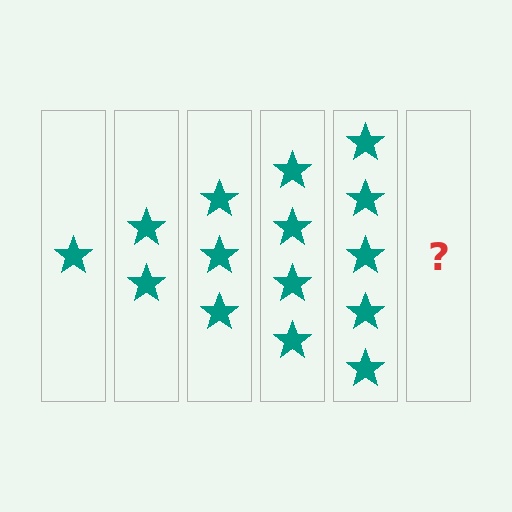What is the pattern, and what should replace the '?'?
The pattern is that each step adds one more star. The '?' should be 6 stars.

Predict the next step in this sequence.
The next step is 6 stars.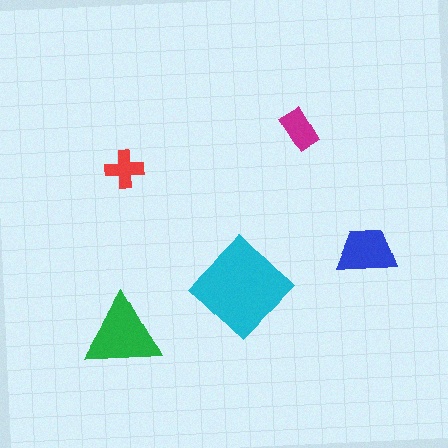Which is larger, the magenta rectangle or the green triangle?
The green triangle.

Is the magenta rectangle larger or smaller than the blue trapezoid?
Smaller.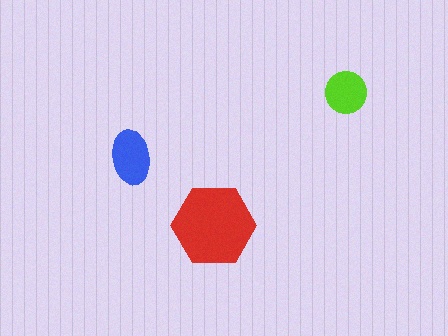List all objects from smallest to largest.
The lime circle, the blue ellipse, the red hexagon.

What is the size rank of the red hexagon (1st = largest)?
1st.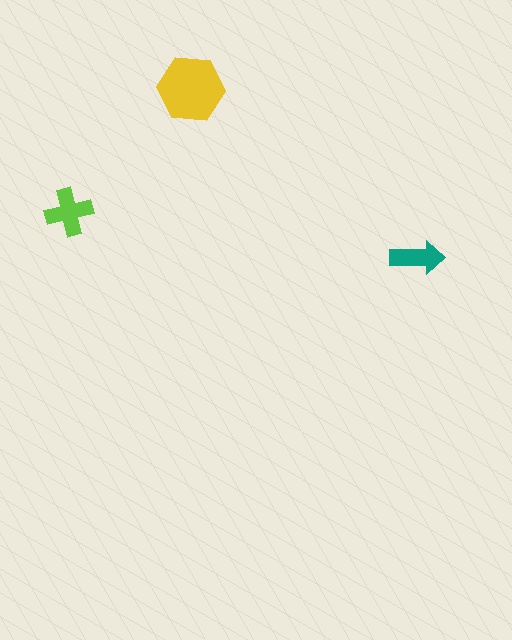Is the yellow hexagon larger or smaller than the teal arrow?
Larger.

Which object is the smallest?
The teal arrow.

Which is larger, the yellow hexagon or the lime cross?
The yellow hexagon.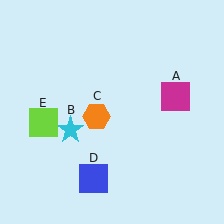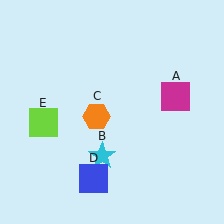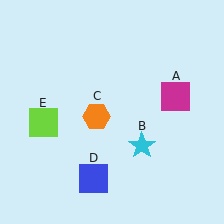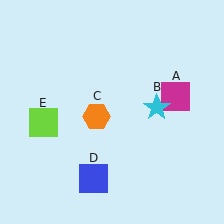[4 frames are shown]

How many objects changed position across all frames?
1 object changed position: cyan star (object B).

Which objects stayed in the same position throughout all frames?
Magenta square (object A) and orange hexagon (object C) and blue square (object D) and lime square (object E) remained stationary.